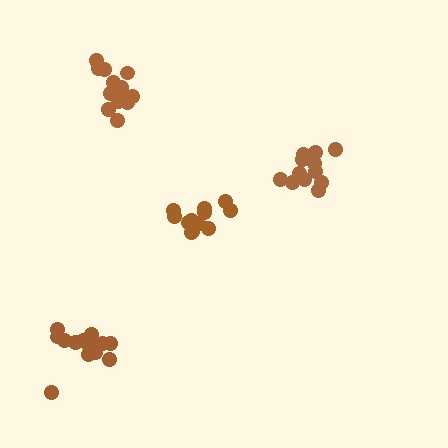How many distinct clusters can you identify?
There are 4 distinct clusters.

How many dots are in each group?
Group 1: 12 dots, Group 2: 13 dots, Group 3: 15 dots, Group 4: 13 dots (53 total).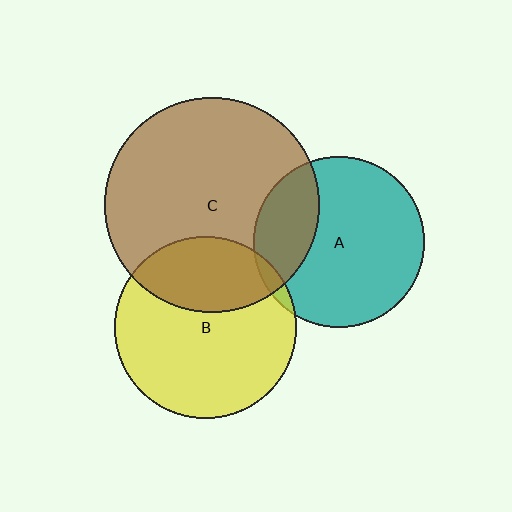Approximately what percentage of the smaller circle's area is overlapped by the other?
Approximately 25%.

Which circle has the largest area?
Circle C (brown).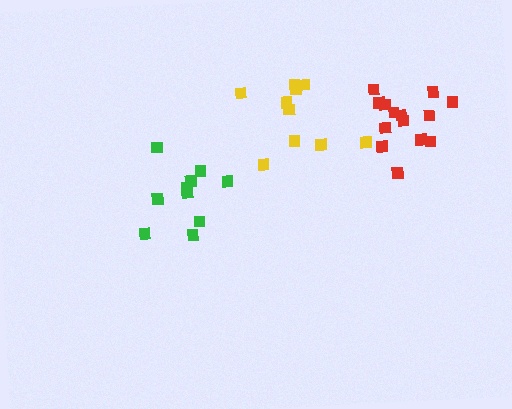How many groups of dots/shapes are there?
There are 3 groups.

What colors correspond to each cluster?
The clusters are colored: yellow, green, red.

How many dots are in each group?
Group 1: 10 dots, Group 2: 10 dots, Group 3: 14 dots (34 total).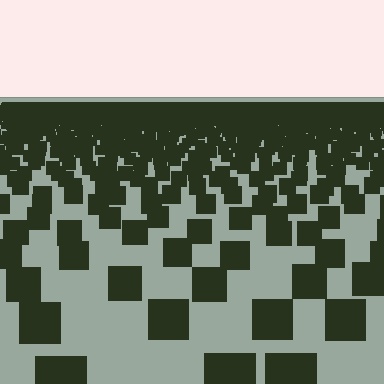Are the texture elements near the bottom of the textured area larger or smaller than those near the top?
Larger. Near the bottom, elements are closer to the viewer and appear at a bigger on-screen size.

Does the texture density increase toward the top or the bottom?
Density increases toward the top.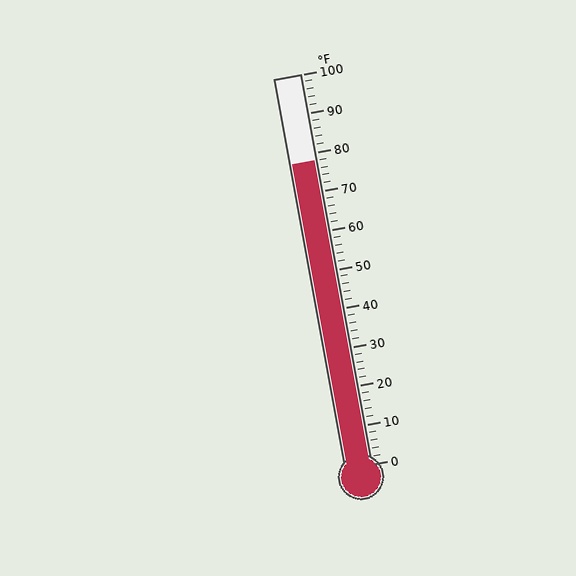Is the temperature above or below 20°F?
The temperature is above 20°F.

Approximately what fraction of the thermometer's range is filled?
The thermometer is filled to approximately 80% of its range.